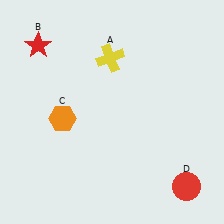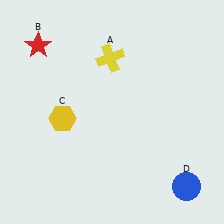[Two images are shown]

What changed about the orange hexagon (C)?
In Image 1, C is orange. In Image 2, it changed to yellow.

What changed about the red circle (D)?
In Image 1, D is red. In Image 2, it changed to blue.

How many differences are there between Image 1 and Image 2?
There are 2 differences between the two images.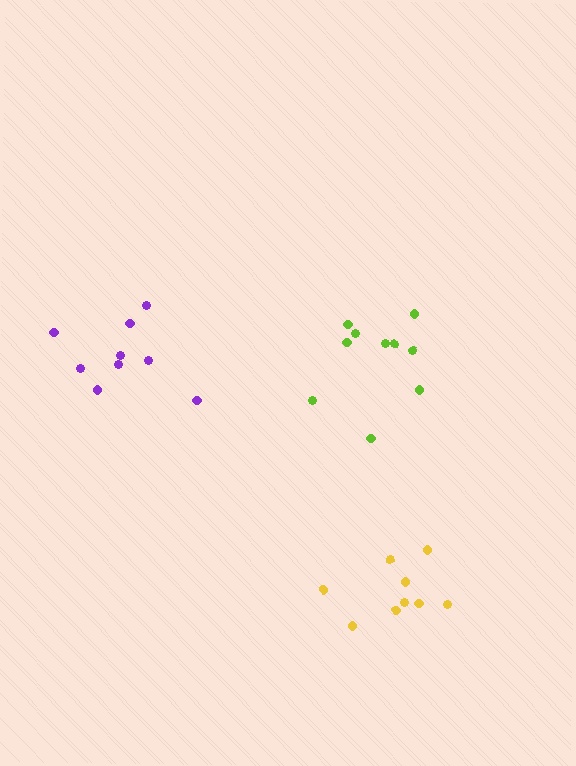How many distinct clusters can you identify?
There are 3 distinct clusters.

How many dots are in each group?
Group 1: 9 dots, Group 2: 10 dots, Group 3: 9 dots (28 total).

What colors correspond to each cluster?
The clusters are colored: yellow, lime, purple.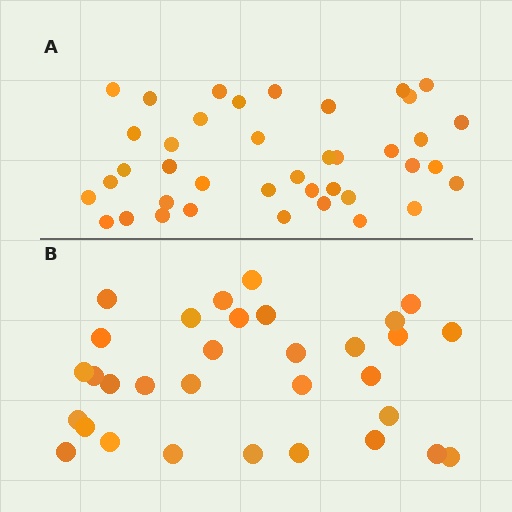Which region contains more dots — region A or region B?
Region A (the top region) has more dots.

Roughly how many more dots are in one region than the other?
Region A has roughly 8 or so more dots than region B.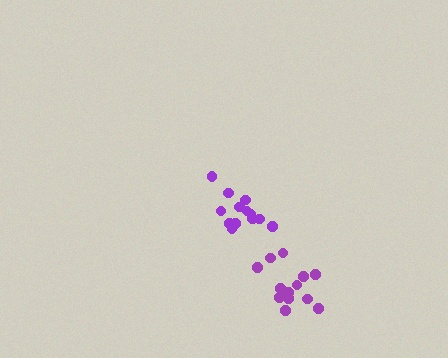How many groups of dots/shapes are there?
There are 2 groups.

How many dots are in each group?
Group 1: 13 dots, Group 2: 13 dots (26 total).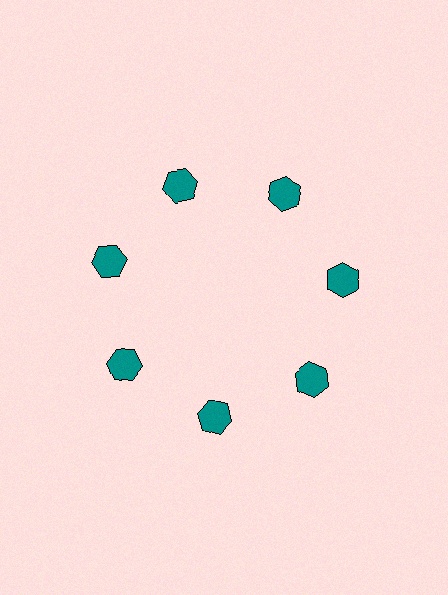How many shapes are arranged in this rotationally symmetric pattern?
There are 7 shapes, arranged in 7 groups of 1.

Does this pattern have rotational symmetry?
Yes, this pattern has 7-fold rotational symmetry. It looks the same after rotating 51 degrees around the center.